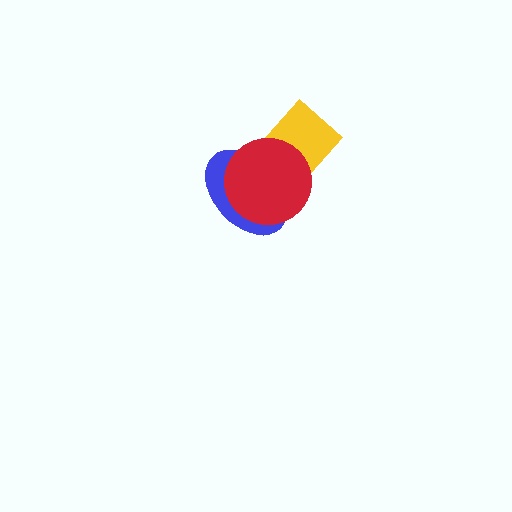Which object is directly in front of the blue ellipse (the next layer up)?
The yellow rectangle is directly in front of the blue ellipse.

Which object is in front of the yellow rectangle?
The red circle is in front of the yellow rectangle.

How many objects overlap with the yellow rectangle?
2 objects overlap with the yellow rectangle.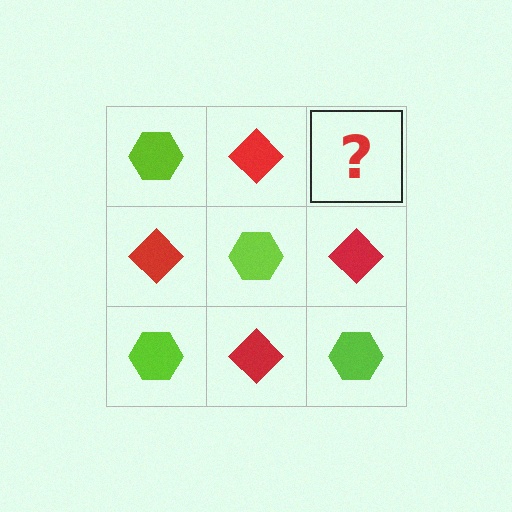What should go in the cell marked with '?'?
The missing cell should contain a lime hexagon.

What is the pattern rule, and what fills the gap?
The rule is that it alternates lime hexagon and red diamond in a checkerboard pattern. The gap should be filled with a lime hexagon.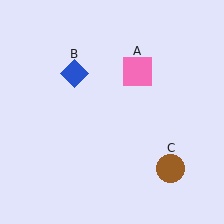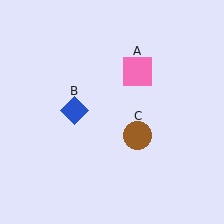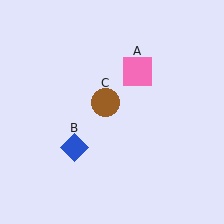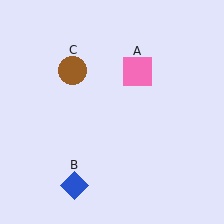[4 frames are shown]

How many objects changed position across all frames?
2 objects changed position: blue diamond (object B), brown circle (object C).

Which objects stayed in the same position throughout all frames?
Pink square (object A) remained stationary.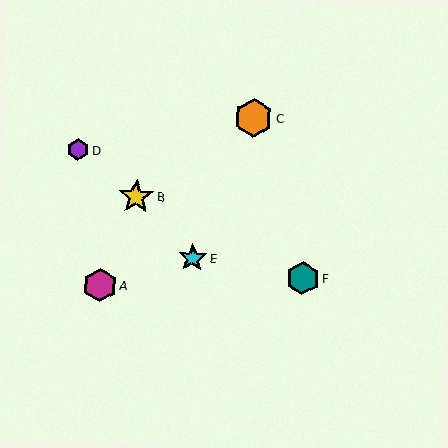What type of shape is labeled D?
Shape D is a purple hexagon.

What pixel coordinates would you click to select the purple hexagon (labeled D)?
Click at (78, 150) to select the purple hexagon D.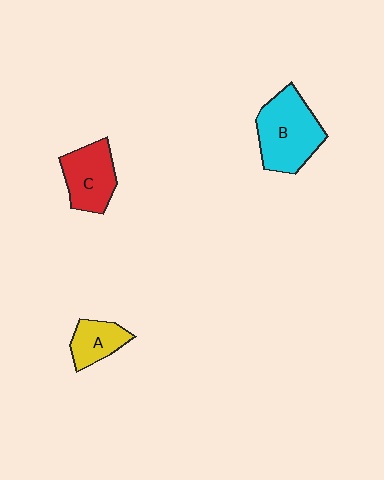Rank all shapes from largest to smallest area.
From largest to smallest: B (cyan), C (red), A (yellow).